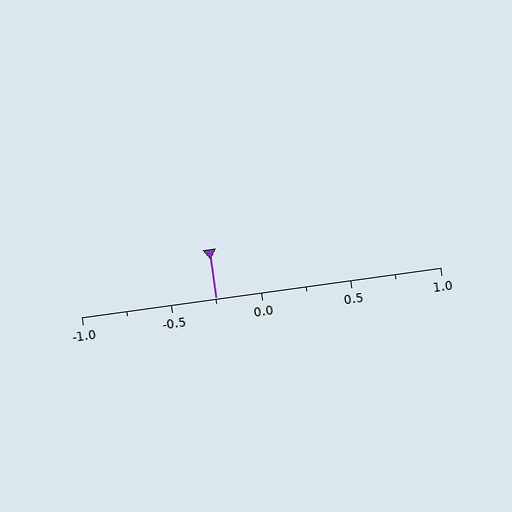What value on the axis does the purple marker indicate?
The marker indicates approximately -0.25.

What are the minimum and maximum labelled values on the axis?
The axis runs from -1.0 to 1.0.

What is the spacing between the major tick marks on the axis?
The major ticks are spaced 0.5 apart.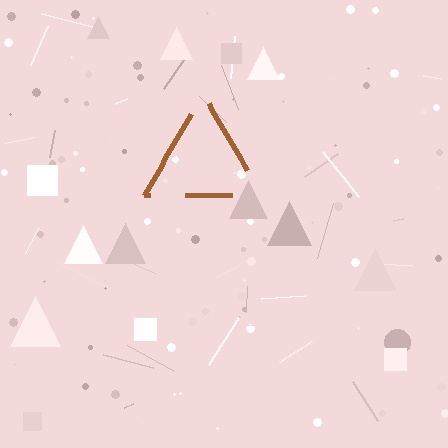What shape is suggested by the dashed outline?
The dashed outline suggests a triangle.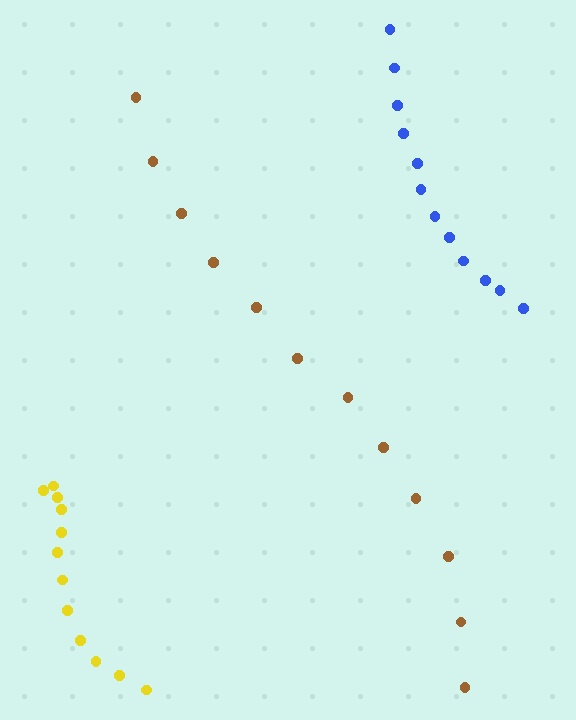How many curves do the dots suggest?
There are 3 distinct paths.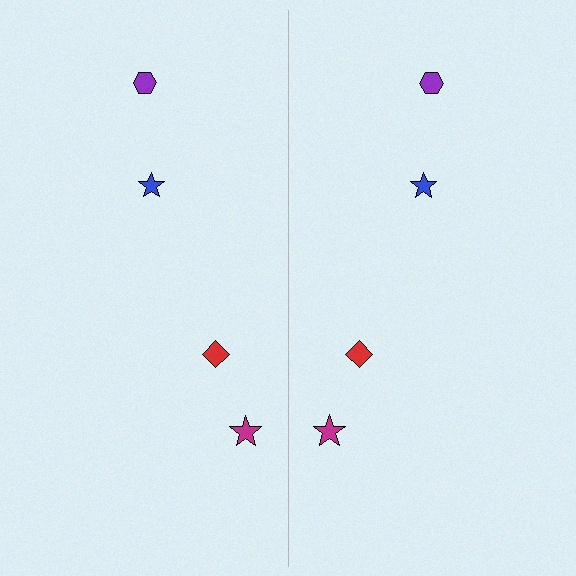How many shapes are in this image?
There are 8 shapes in this image.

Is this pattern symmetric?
Yes, this pattern has bilateral (reflection) symmetry.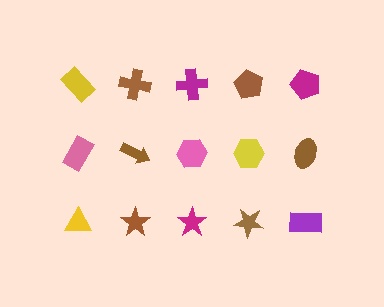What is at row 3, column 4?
A brown star.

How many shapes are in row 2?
5 shapes.